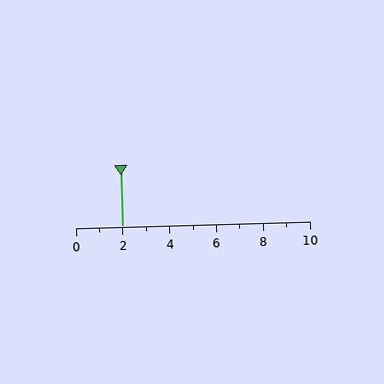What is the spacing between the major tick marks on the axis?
The major ticks are spaced 2 apart.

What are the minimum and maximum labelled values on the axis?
The axis runs from 0 to 10.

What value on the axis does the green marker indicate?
The marker indicates approximately 2.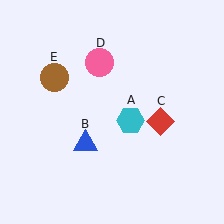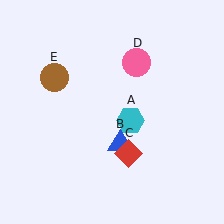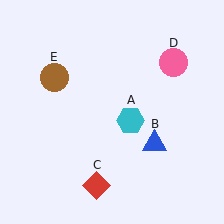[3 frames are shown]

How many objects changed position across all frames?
3 objects changed position: blue triangle (object B), red diamond (object C), pink circle (object D).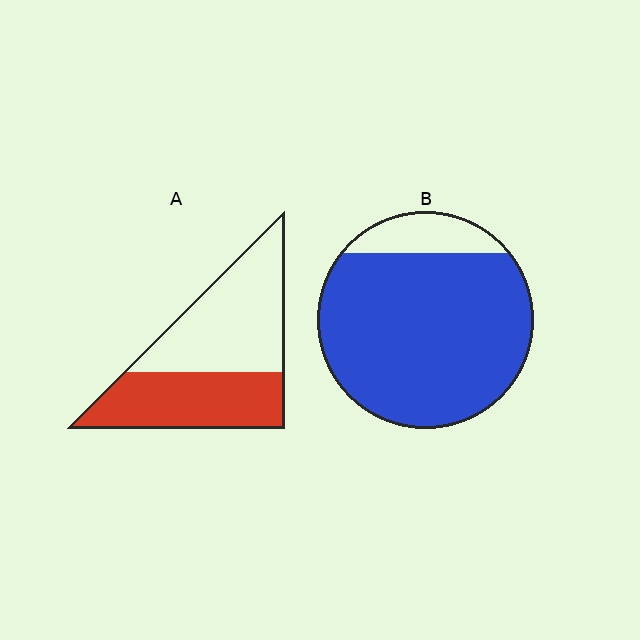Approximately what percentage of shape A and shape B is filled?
A is approximately 45% and B is approximately 85%.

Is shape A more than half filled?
No.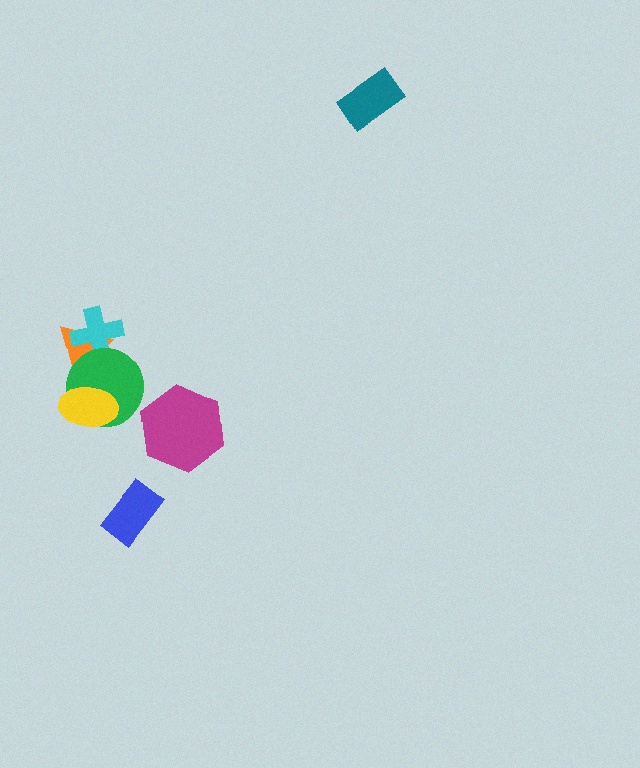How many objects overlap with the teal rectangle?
0 objects overlap with the teal rectangle.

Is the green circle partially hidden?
Yes, it is partially covered by another shape.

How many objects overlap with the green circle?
3 objects overlap with the green circle.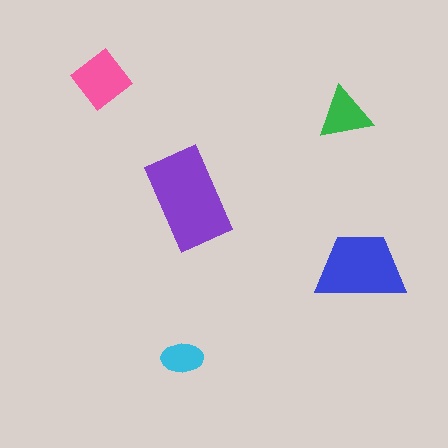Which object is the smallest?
The cyan ellipse.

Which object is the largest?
The purple rectangle.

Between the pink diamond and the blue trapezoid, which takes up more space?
The blue trapezoid.